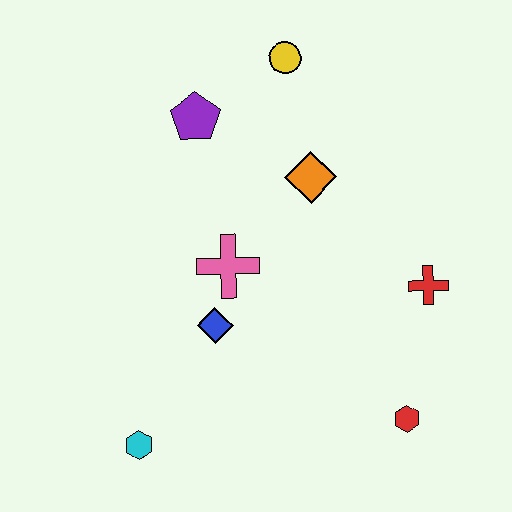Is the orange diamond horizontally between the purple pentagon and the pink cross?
No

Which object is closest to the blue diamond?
The pink cross is closest to the blue diamond.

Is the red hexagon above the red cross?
No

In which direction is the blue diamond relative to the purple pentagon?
The blue diamond is below the purple pentagon.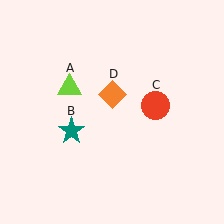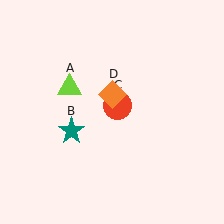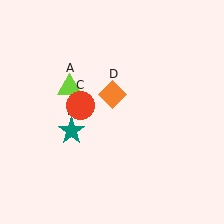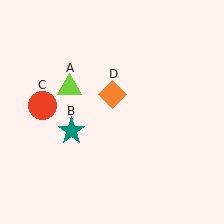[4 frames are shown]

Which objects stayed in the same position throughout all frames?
Lime triangle (object A) and teal star (object B) and orange diamond (object D) remained stationary.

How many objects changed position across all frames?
1 object changed position: red circle (object C).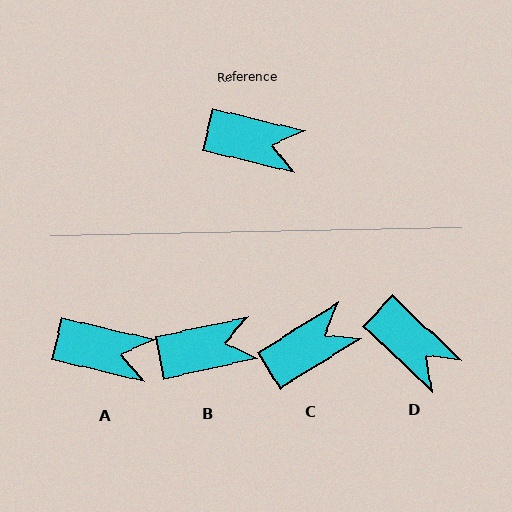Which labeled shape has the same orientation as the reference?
A.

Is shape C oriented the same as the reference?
No, it is off by about 46 degrees.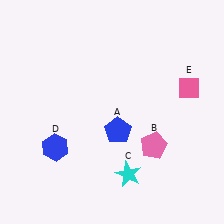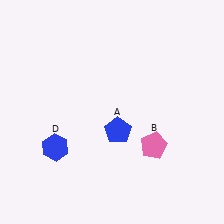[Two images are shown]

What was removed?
The pink diamond (E), the cyan star (C) were removed in Image 2.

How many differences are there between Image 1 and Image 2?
There are 2 differences between the two images.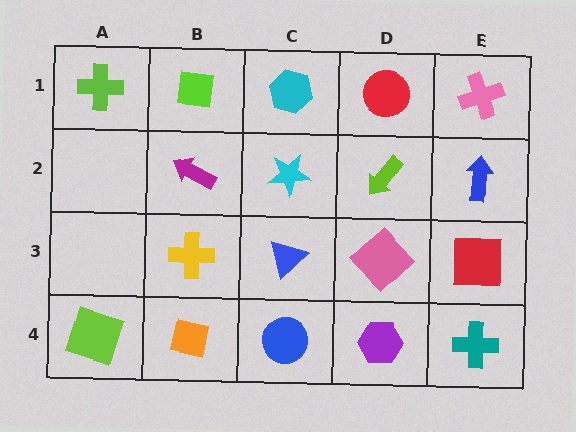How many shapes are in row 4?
5 shapes.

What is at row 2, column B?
A magenta arrow.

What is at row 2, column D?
A lime arrow.